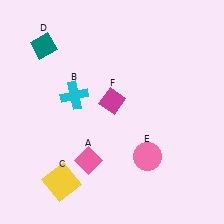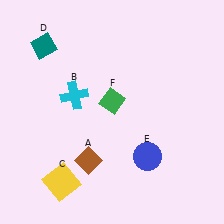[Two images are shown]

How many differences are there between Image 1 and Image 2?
There are 3 differences between the two images.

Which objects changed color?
A changed from pink to brown. E changed from pink to blue. F changed from magenta to green.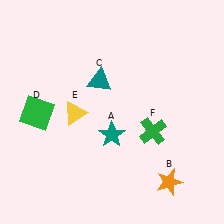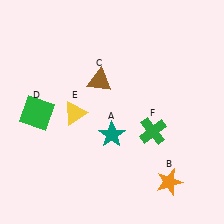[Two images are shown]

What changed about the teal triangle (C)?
In Image 1, C is teal. In Image 2, it changed to brown.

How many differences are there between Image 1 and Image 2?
There is 1 difference between the two images.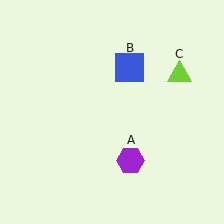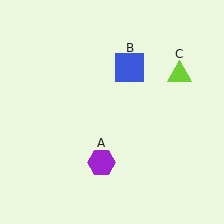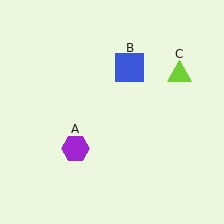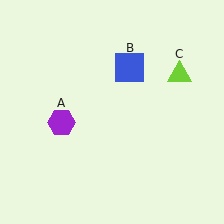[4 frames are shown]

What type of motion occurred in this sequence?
The purple hexagon (object A) rotated clockwise around the center of the scene.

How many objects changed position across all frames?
1 object changed position: purple hexagon (object A).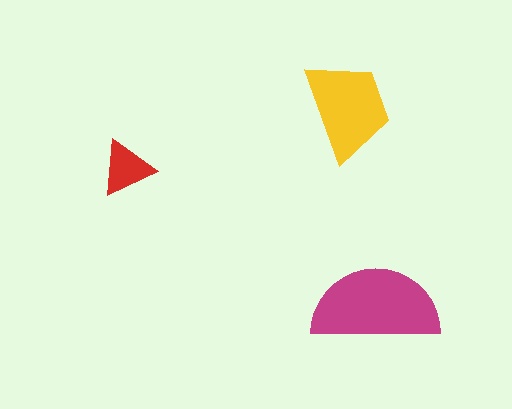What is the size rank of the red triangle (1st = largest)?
3rd.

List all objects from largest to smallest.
The magenta semicircle, the yellow trapezoid, the red triangle.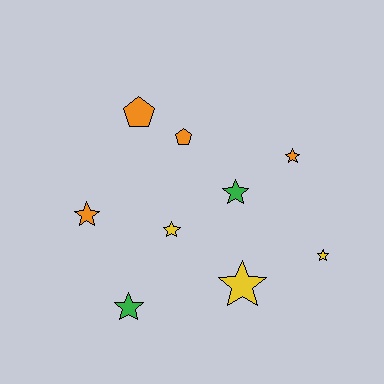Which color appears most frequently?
Orange, with 4 objects.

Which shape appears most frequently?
Star, with 7 objects.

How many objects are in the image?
There are 9 objects.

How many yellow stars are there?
There are 3 yellow stars.